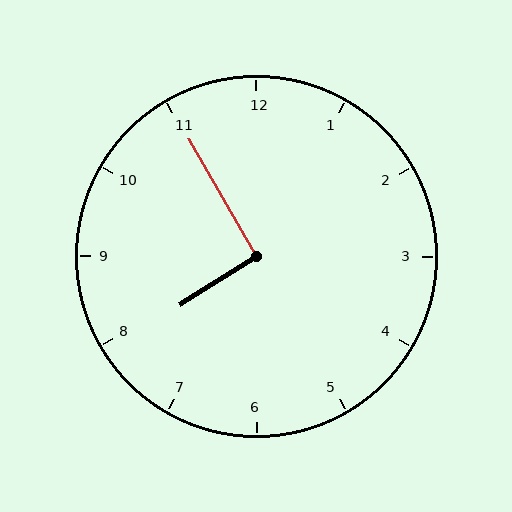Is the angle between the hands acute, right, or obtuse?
It is right.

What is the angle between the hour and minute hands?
Approximately 92 degrees.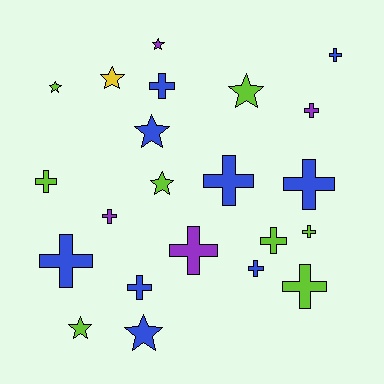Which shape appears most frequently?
Cross, with 14 objects.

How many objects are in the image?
There are 22 objects.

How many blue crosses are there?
There are 7 blue crosses.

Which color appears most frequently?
Blue, with 9 objects.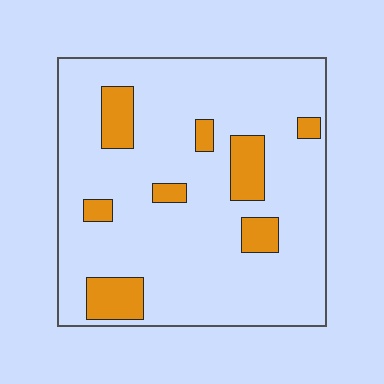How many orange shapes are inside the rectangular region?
8.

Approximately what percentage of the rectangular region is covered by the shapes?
Approximately 15%.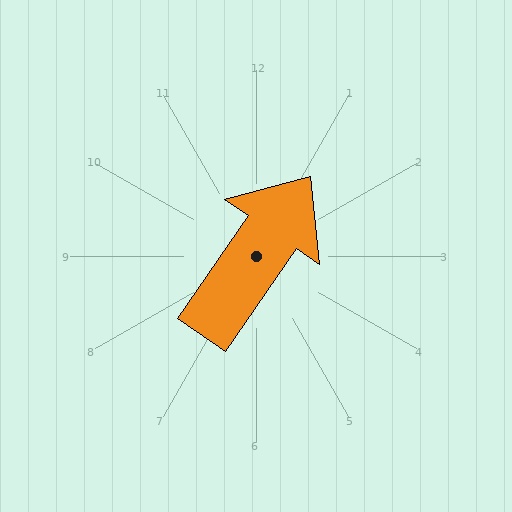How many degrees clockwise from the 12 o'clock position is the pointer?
Approximately 35 degrees.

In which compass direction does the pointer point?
Northeast.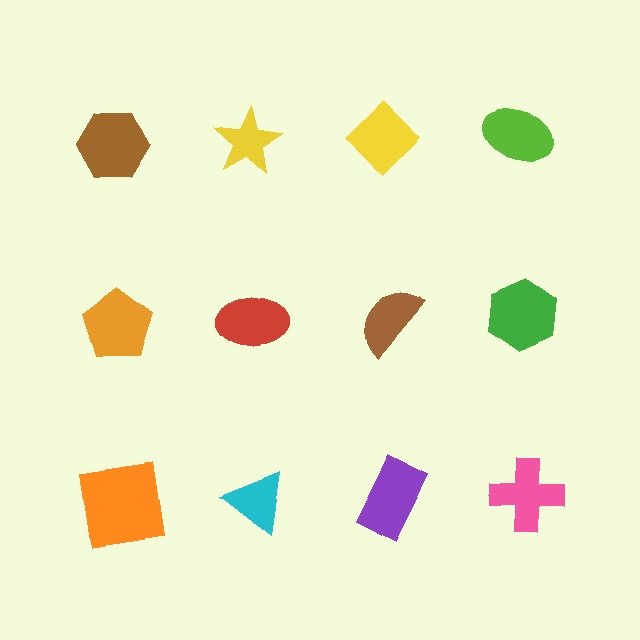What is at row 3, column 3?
A purple rectangle.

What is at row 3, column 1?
An orange square.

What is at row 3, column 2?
A cyan triangle.